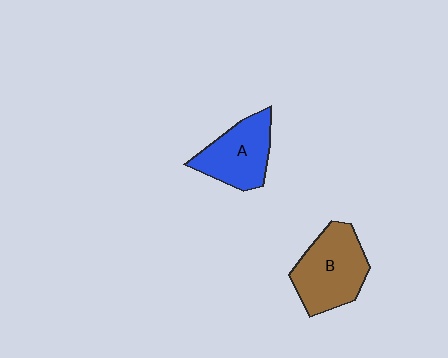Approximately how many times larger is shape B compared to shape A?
Approximately 1.2 times.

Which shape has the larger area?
Shape B (brown).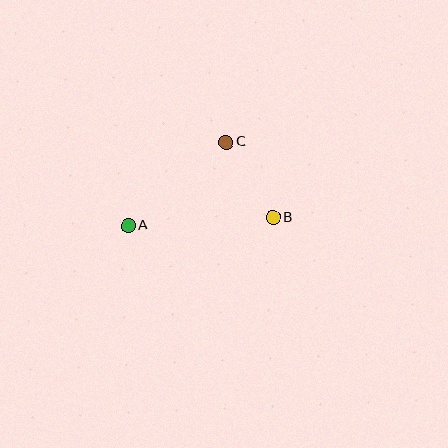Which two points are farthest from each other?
Points A and B are farthest from each other.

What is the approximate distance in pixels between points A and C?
The distance between A and C is approximately 129 pixels.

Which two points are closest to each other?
Points B and C are closest to each other.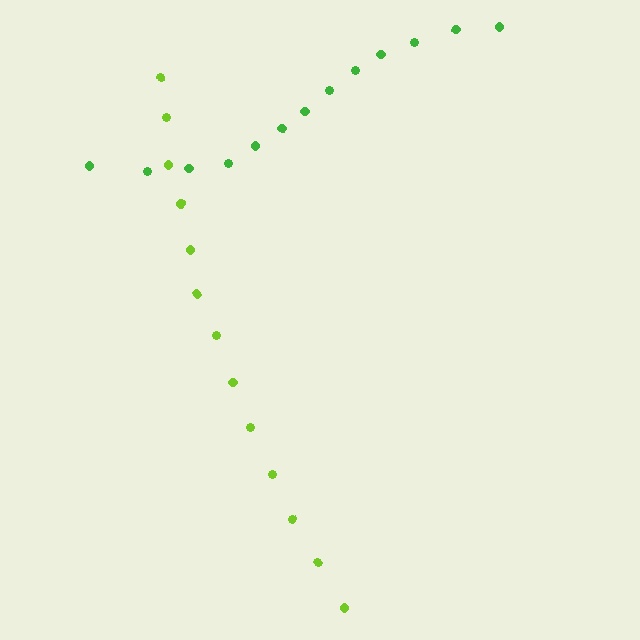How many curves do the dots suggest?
There are 2 distinct paths.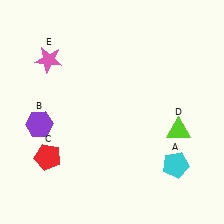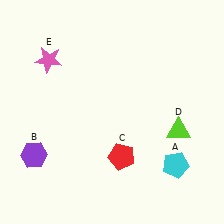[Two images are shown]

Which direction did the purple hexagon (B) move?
The purple hexagon (B) moved down.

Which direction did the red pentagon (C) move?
The red pentagon (C) moved right.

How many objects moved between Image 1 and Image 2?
2 objects moved between the two images.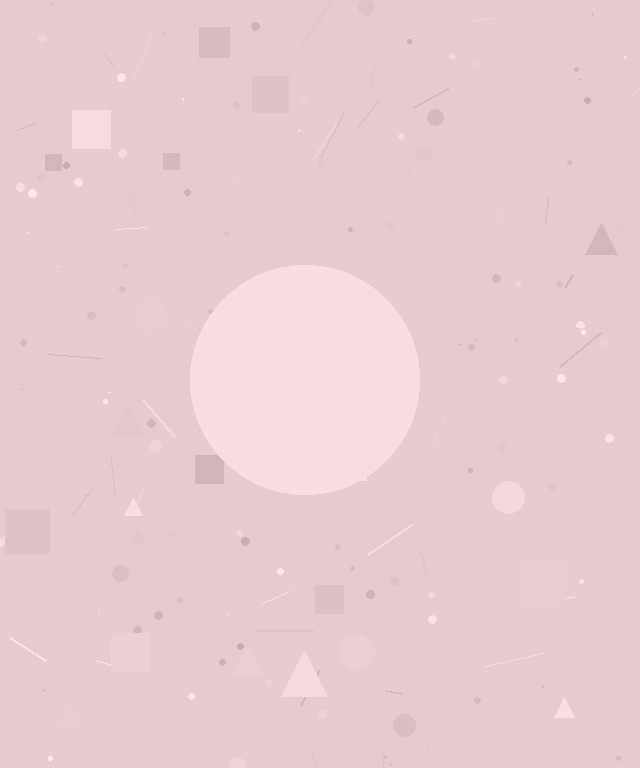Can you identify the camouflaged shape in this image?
The camouflaged shape is a circle.